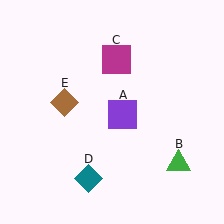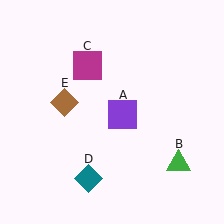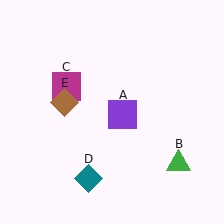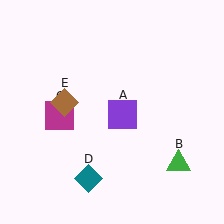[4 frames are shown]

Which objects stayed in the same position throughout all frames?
Purple square (object A) and green triangle (object B) and teal diamond (object D) and brown diamond (object E) remained stationary.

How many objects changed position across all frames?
1 object changed position: magenta square (object C).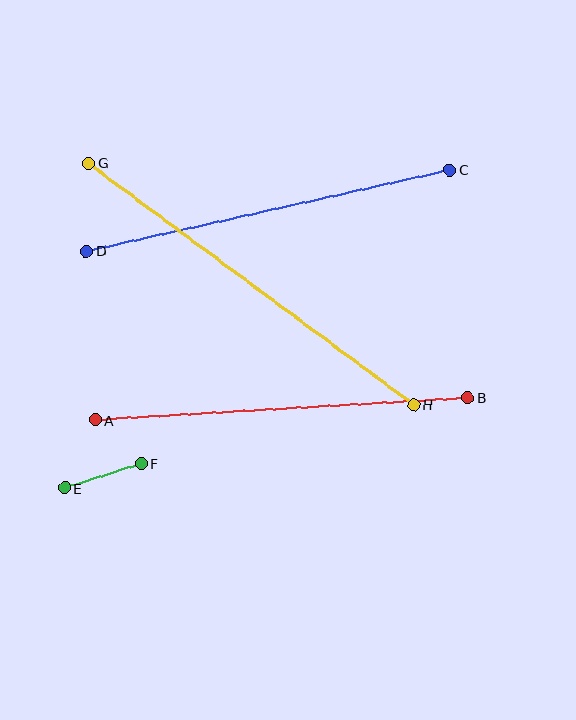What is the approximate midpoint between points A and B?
The midpoint is at approximately (281, 409) pixels.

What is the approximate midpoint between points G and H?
The midpoint is at approximately (251, 284) pixels.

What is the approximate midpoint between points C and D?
The midpoint is at approximately (268, 210) pixels.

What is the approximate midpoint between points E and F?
The midpoint is at approximately (103, 476) pixels.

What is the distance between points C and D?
The distance is approximately 372 pixels.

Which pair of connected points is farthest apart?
Points G and H are farthest apart.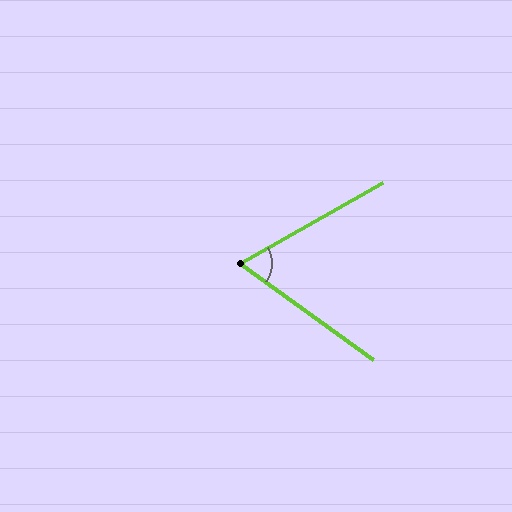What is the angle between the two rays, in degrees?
Approximately 66 degrees.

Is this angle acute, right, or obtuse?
It is acute.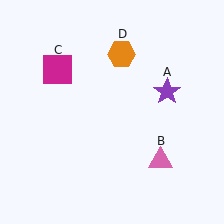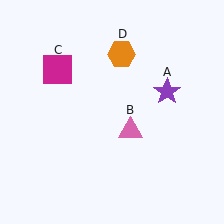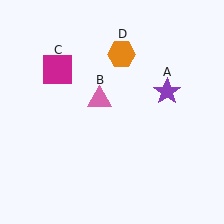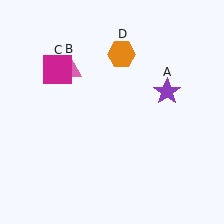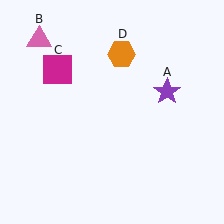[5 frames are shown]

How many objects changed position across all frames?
1 object changed position: pink triangle (object B).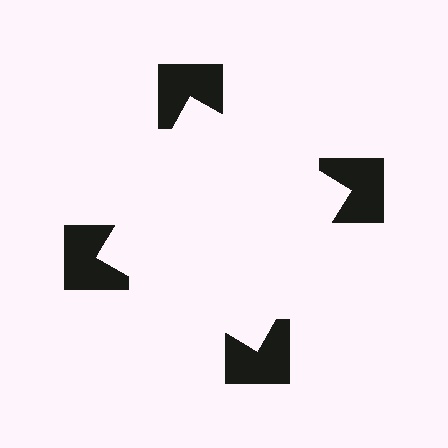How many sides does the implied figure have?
4 sides.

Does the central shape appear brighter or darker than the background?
It typically appears slightly brighter than the background, even though no actual brightness change is drawn.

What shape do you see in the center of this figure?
An illusory square — its edges are inferred from the aligned wedge cuts in the notched squares, not physically drawn.